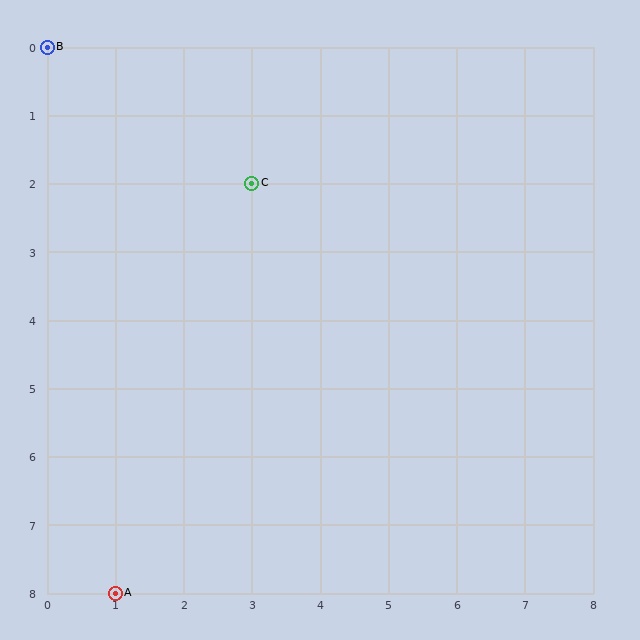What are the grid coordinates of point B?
Point B is at grid coordinates (0, 0).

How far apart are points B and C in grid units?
Points B and C are 3 columns and 2 rows apart (about 3.6 grid units diagonally).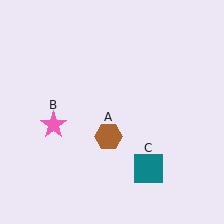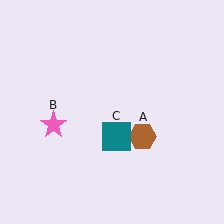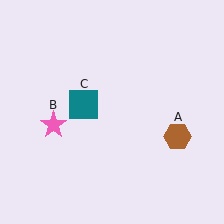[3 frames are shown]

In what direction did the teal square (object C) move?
The teal square (object C) moved up and to the left.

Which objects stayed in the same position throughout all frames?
Pink star (object B) remained stationary.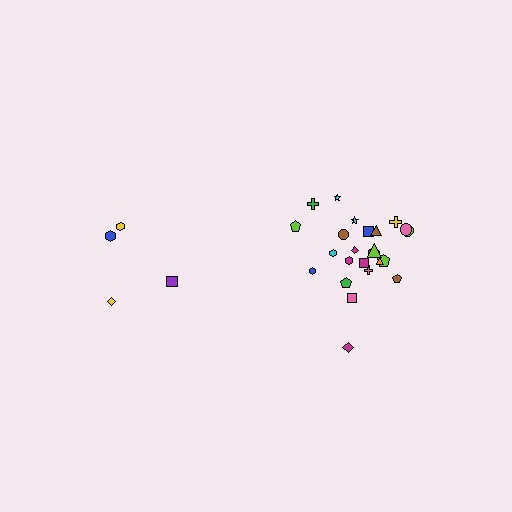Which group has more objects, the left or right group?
The right group.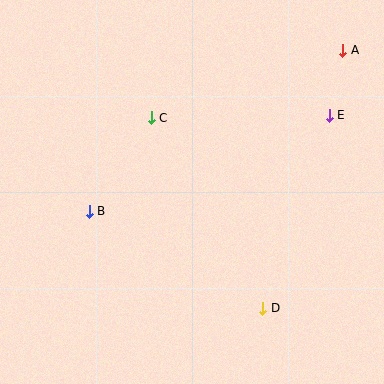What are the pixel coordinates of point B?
Point B is at (89, 211).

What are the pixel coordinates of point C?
Point C is at (151, 118).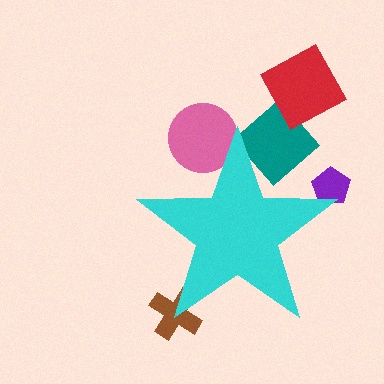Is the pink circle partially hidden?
Yes, the pink circle is partially hidden behind the cyan star.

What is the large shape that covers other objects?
A cyan star.